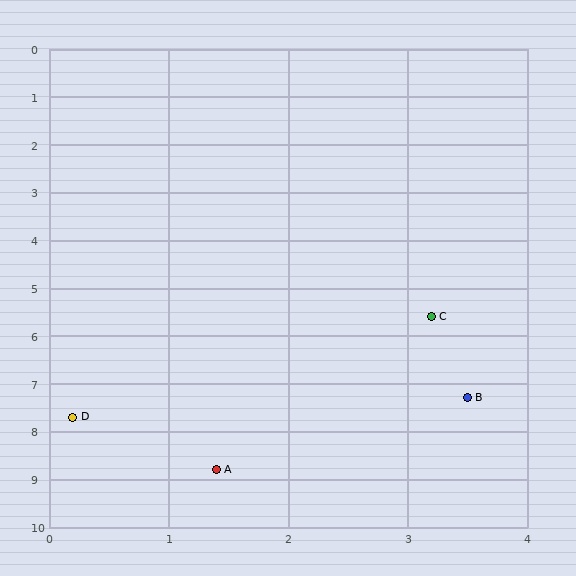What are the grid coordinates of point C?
Point C is at approximately (3.2, 5.6).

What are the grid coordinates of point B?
Point B is at approximately (3.5, 7.3).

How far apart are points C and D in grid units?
Points C and D are about 3.7 grid units apart.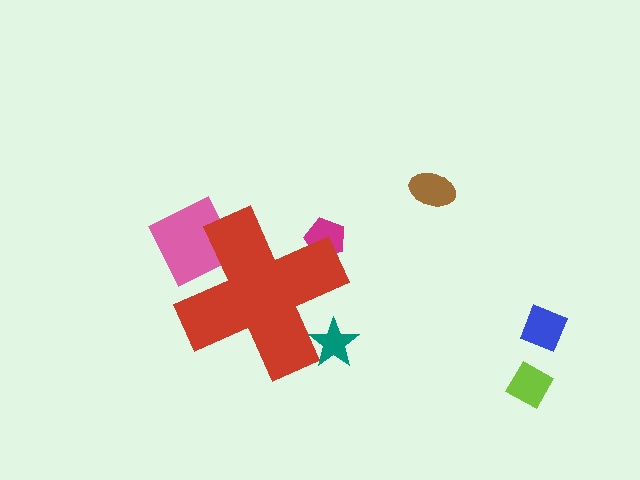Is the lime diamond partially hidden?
No, the lime diamond is fully visible.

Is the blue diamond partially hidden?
No, the blue diamond is fully visible.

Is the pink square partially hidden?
Yes, the pink square is partially hidden behind the red cross.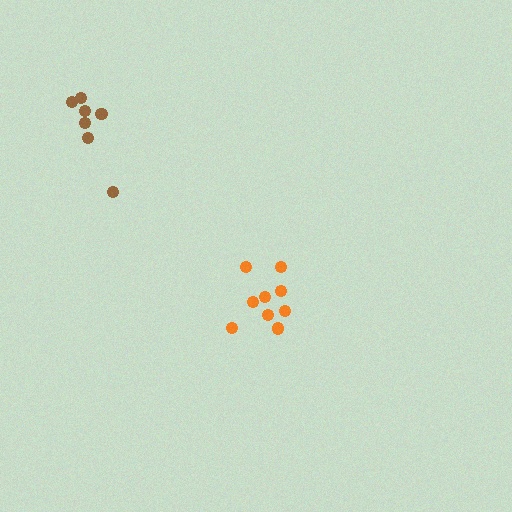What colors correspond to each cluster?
The clusters are colored: orange, brown.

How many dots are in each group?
Group 1: 9 dots, Group 2: 7 dots (16 total).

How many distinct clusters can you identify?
There are 2 distinct clusters.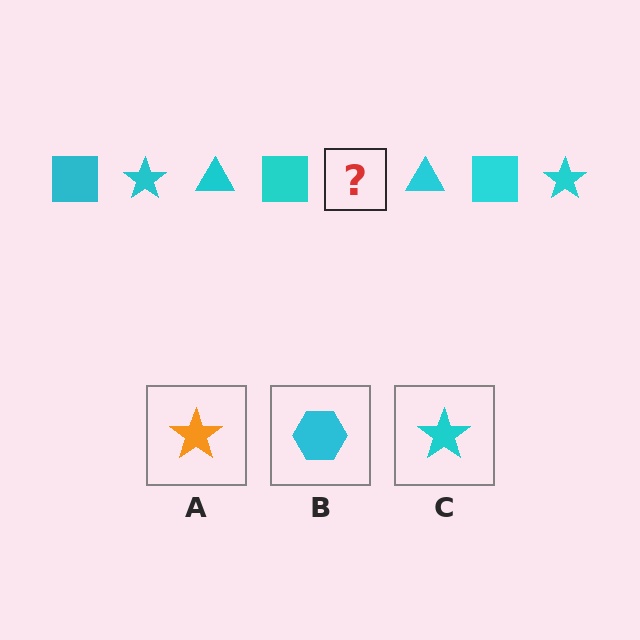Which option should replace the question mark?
Option C.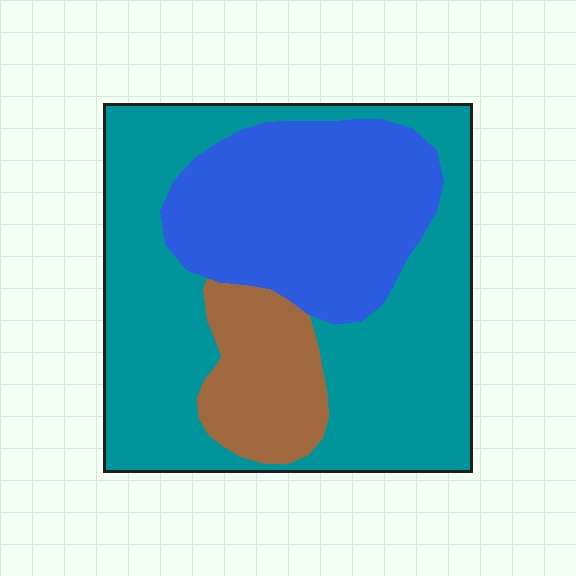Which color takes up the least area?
Brown, at roughly 15%.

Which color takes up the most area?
Teal, at roughly 55%.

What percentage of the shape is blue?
Blue covers about 30% of the shape.